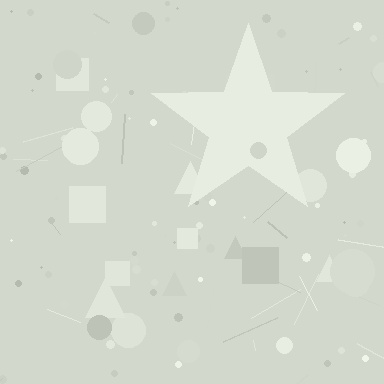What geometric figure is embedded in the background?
A star is embedded in the background.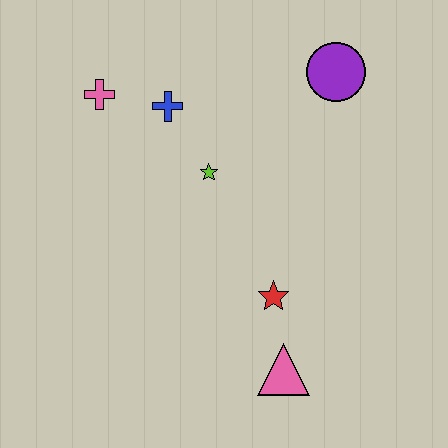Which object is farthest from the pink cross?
The pink triangle is farthest from the pink cross.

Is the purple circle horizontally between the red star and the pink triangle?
No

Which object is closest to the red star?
The pink triangle is closest to the red star.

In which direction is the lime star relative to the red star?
The lime star is above the red star.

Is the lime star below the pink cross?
Yes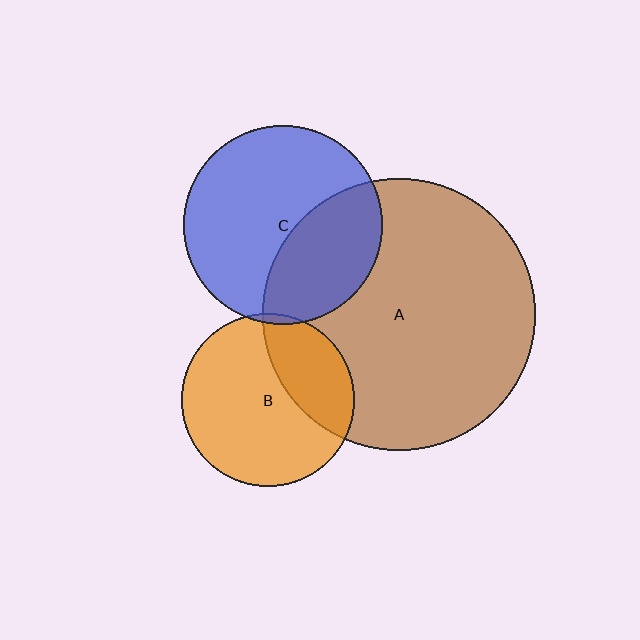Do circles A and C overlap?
Yes.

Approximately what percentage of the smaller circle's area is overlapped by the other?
Approximately 35%.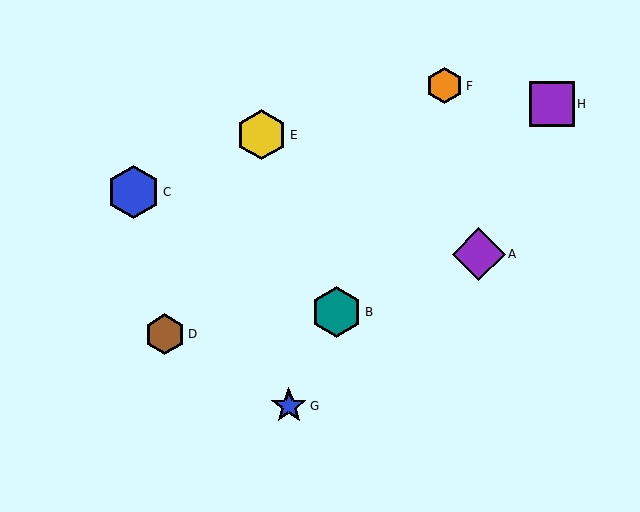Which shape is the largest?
The purple diamond (labeled A) is the largest.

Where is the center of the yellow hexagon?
The center of the yellow hexagon is at (262, 135).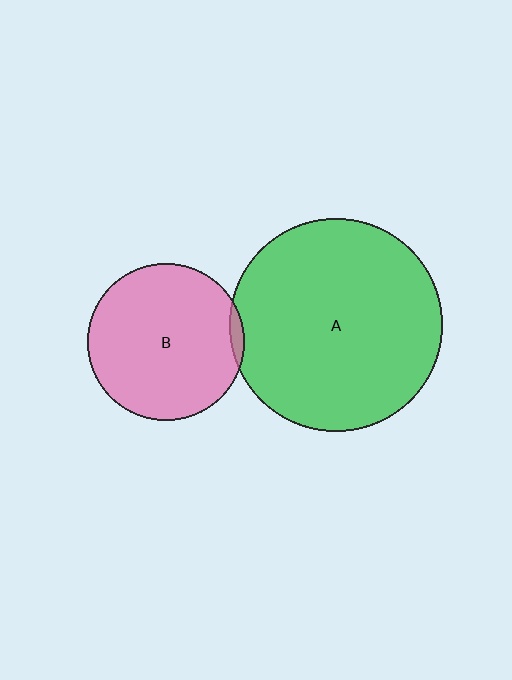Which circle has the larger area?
Circle A (green).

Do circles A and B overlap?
Yes.